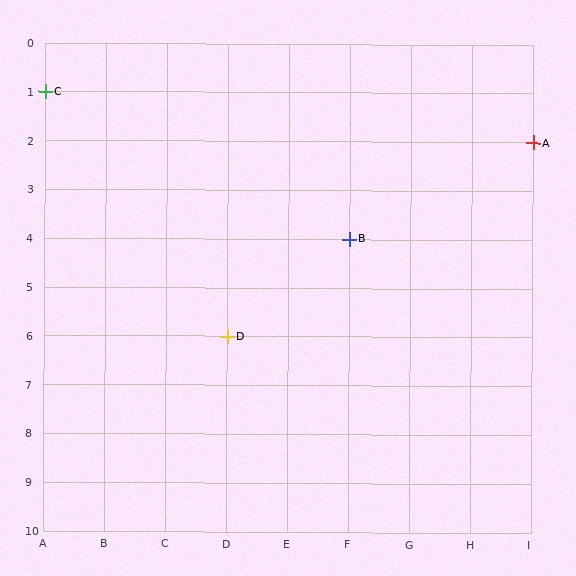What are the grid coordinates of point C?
Point C is at grid coordinates (A, 1).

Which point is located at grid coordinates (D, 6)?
Point D is at (D, 6).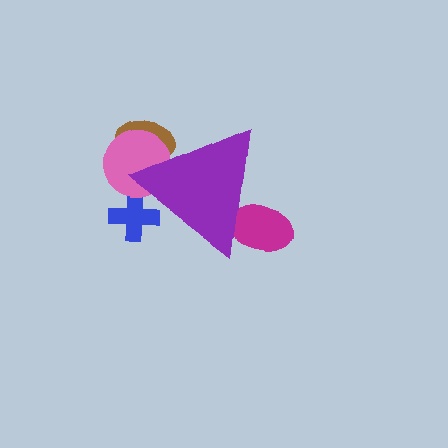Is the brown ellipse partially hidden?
Yes, the brown ellipse is partially hidden behind the purple triangle.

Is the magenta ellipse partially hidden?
Yes, the magenta ellipse is partially hidden behind the purple triangle.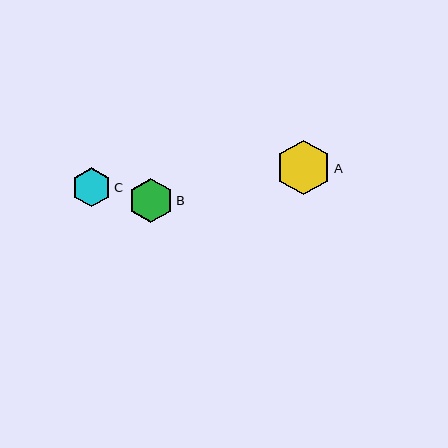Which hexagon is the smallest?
Hexagon C is the smallest with a size of approximately 39 pixels.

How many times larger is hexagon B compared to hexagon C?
Hexagon B is approximately 1.1 times the size of hexagon C.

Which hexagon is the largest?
Hexagon A is the largest with a size of approximately 55 pixels.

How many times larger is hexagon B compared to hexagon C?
Hexagon B is approximately 1.1 times the size of hexagon C.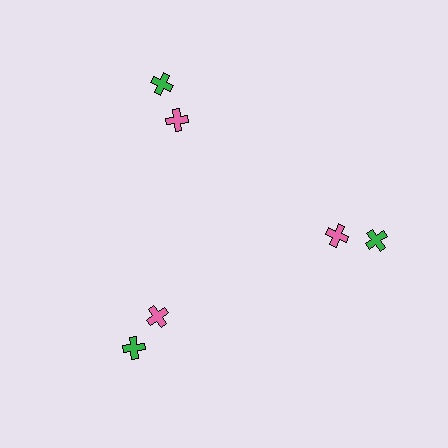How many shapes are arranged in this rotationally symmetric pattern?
There are 6 shapes, arranged in 3 groups of 2.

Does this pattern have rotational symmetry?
Yes, this pattern has 3-fold rotational symmetry. It looks the same after rotating 120 degrees around the center.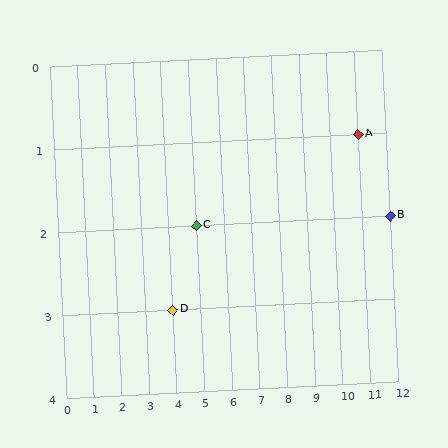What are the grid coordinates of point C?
Point C is at grid coordinates (5, 2).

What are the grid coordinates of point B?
Point B is at grid coordinates (12, 2).